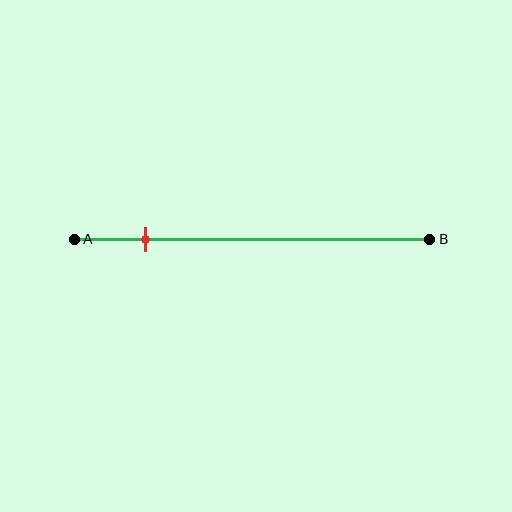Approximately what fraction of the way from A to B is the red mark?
The red mark is approximately 20% of the way from A to B.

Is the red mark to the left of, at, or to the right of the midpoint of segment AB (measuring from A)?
The red mark is to the left of the midpoint of segment AB.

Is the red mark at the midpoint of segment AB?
No, the mark is at about 20% from A, not at the 50% midpoint.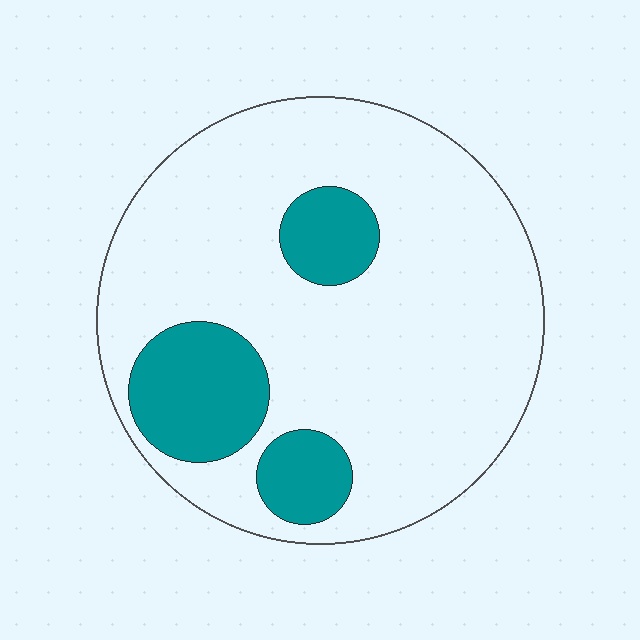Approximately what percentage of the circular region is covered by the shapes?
Approximately 20%.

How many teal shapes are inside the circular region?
3.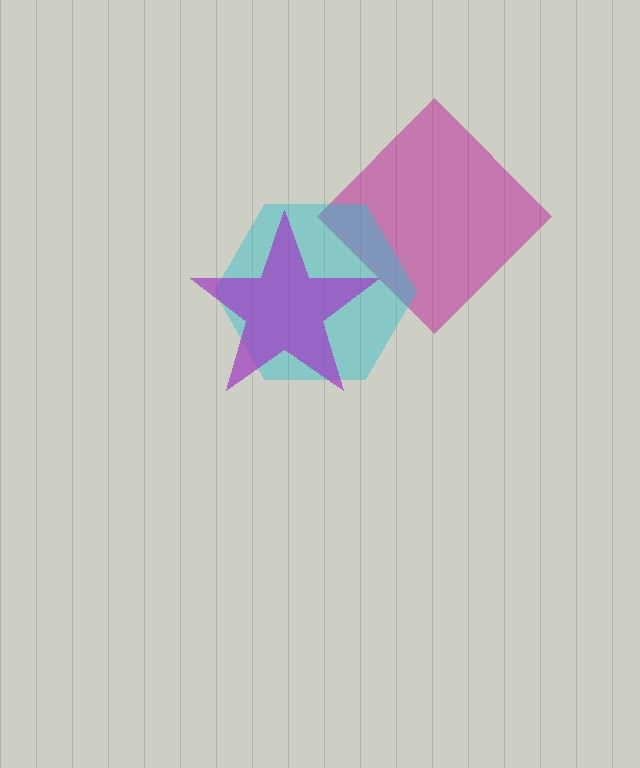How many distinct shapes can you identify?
There are 3 distinct shapes: a magenta diamond, a cyan hexagon, a purple star.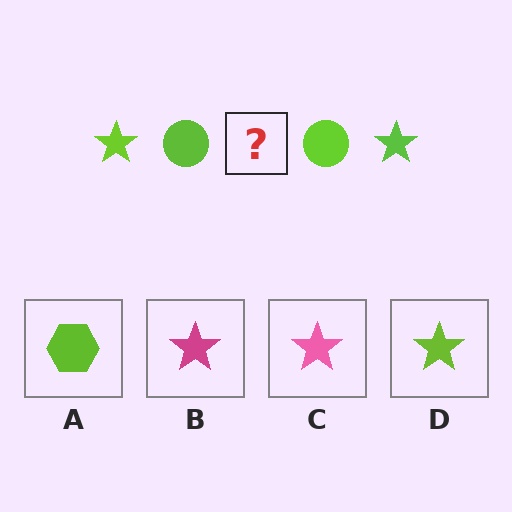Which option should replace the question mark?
Option D.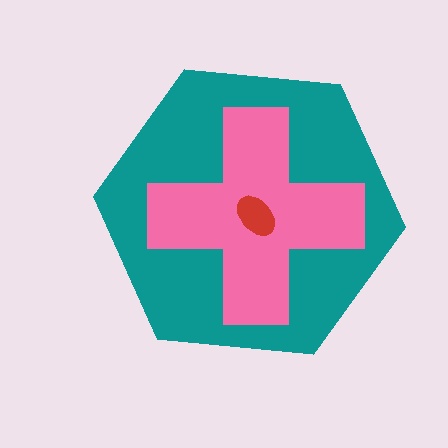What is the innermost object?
The red ellipse.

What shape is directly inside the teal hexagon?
The pink cross.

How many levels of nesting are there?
3.